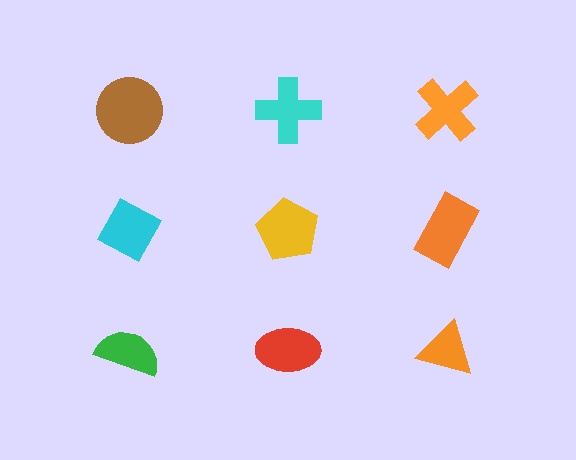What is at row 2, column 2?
A yellow pentagon.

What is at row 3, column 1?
A green semicircle.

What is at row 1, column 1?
A brown circle.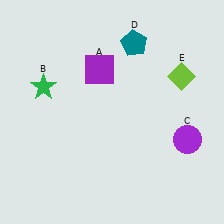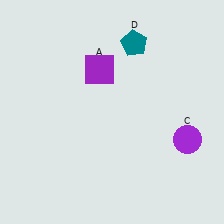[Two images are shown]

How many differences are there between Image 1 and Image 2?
There are 2 differences between the two images.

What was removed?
The green star (B), the lime diamond (E) were removed in Image 2.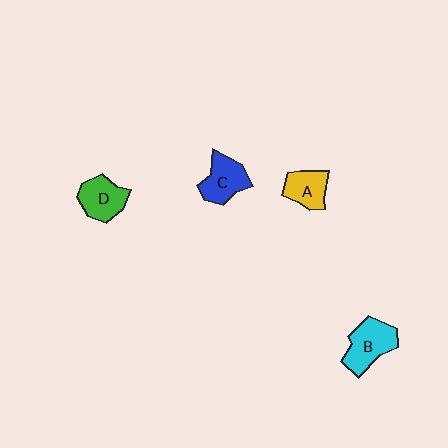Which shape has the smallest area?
Shape A (yellow).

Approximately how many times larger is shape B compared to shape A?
Approximately 1.4 times.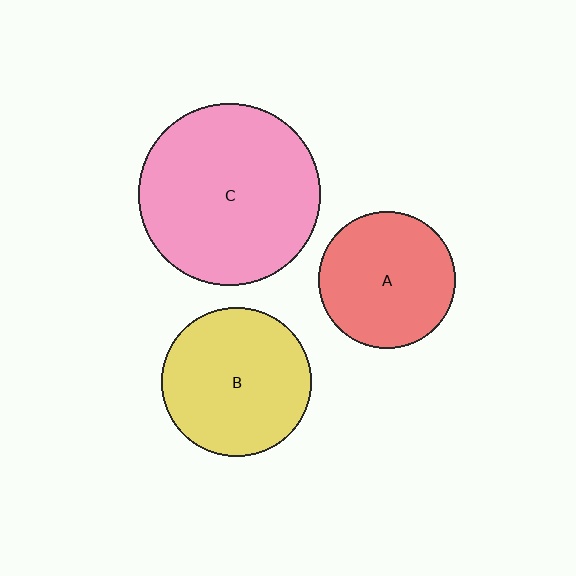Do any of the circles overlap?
No, none of the circles overlap.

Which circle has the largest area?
Circle C (pink).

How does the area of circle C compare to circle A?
Approximately 1.8 times.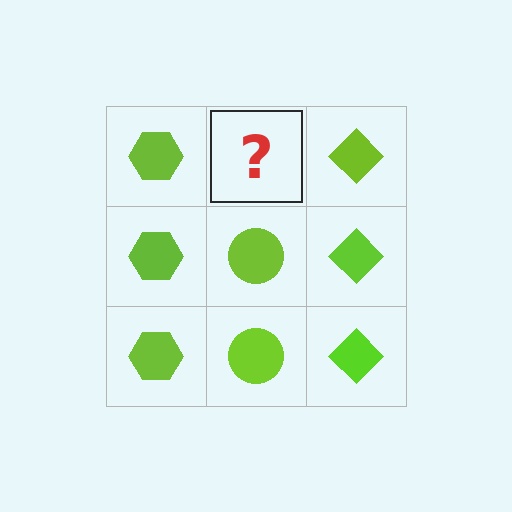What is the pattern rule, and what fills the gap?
The rule is that each column has a consistent shape. The gap should be filled with a lime circle.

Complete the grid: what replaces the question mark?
The question mark should be replaced with a lime circle.